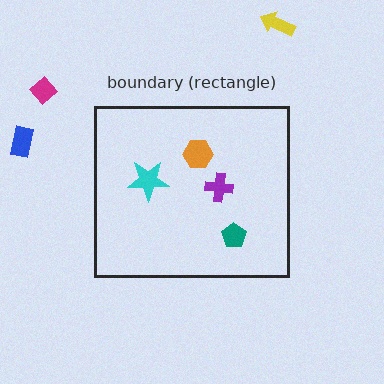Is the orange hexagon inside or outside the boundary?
Inside.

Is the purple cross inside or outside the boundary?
Inside.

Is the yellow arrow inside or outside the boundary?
Outside.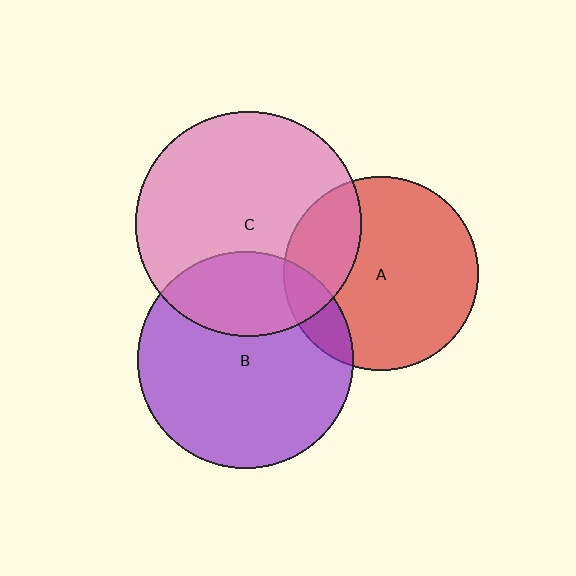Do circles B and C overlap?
Yes.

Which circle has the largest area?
Circle C (pink).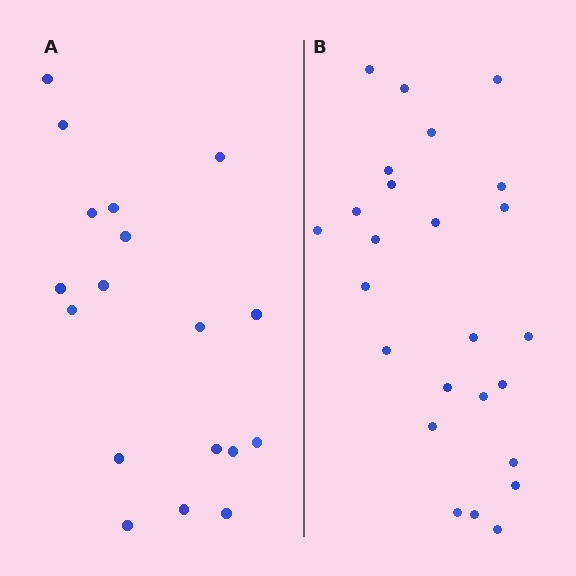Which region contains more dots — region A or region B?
Region B (the right region) has more dots.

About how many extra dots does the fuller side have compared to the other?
Region B has roughly 8 or so more dots than region A.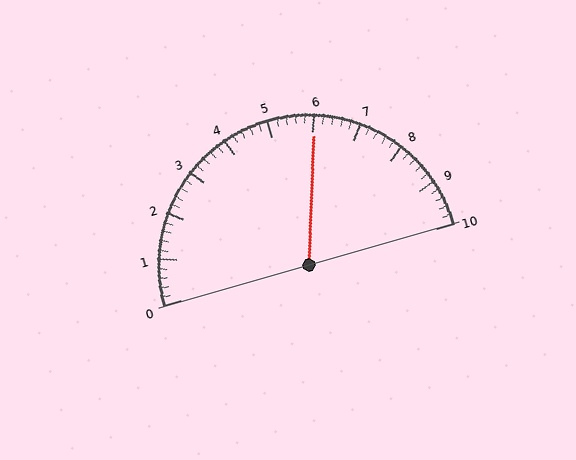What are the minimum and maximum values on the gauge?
The gauge ranges from 0 to 10.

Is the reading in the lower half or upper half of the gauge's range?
The reading is in the upper half of the range (0 to 10).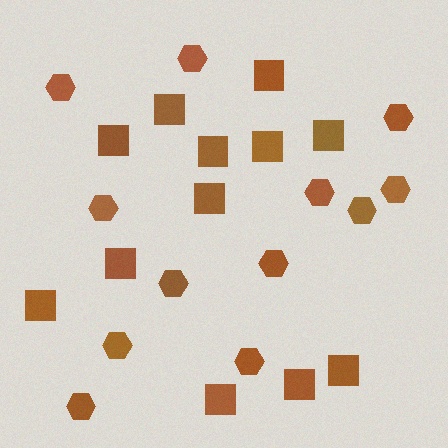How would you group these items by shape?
There are 2 groups: one group of squares (12) and one group of hexagons (12).